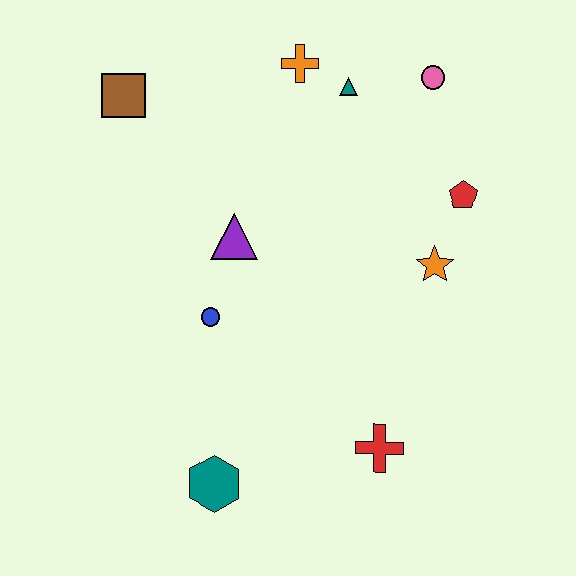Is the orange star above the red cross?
Yes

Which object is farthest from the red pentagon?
The teal hexagon is farthest from the red pentagon.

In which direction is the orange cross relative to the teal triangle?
The orange cross is to the left of the teal triangle.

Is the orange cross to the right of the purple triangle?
Yes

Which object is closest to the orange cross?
The teal triangle is closest to the orange cross.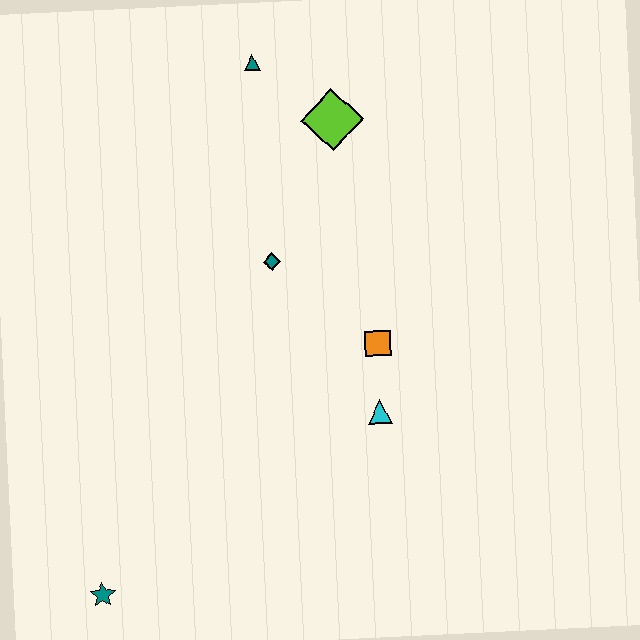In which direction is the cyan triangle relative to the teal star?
The cyan triangle is to the right of the teal star.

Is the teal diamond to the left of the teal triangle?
No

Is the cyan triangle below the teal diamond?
Yes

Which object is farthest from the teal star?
The teal triangle is farthest from the teal star.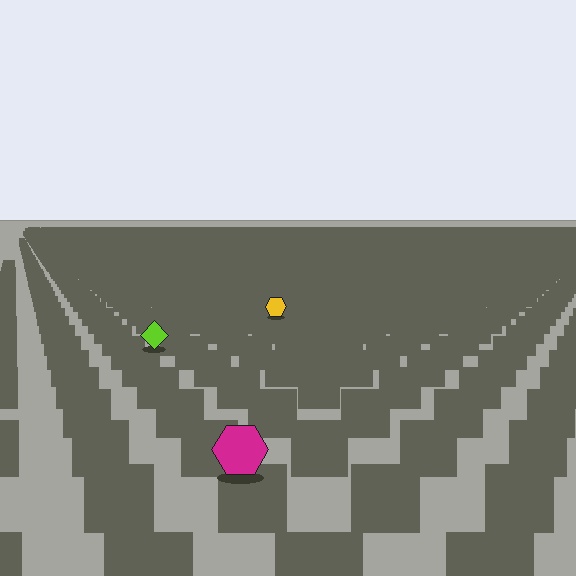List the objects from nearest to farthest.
From nearest to farthest: the magenta hexagon, the lime diamond, the yellow hexagon.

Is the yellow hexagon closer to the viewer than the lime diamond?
No. The lime diamond is closer — you can tell from the texture gradient: the ground texture is coarser near it.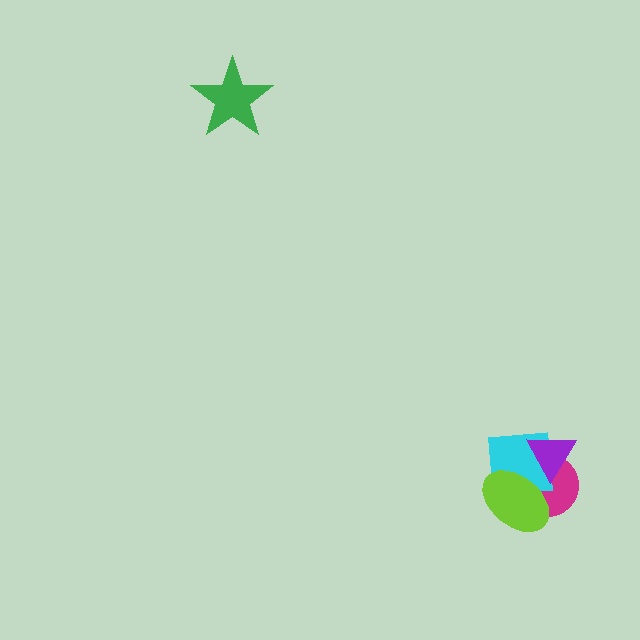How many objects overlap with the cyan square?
3 objects overlap with the cyan square.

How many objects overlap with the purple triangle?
3 objects overlap with the purple triangle.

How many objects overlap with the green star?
0 objects overlap with the green star.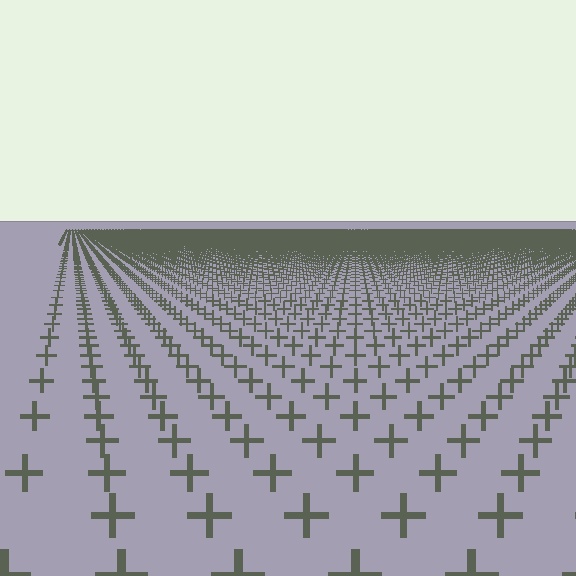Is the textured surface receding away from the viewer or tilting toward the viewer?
The surface is receding away from the viewer. Texture elements get smaller and denser toward the top.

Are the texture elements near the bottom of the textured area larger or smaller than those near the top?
Larger. Near the bottom, elements are closer to the viewer and appear at a bigger on-screen size.